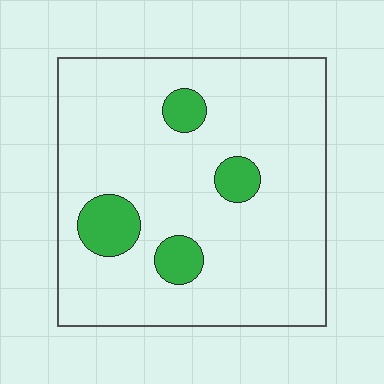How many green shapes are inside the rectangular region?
4.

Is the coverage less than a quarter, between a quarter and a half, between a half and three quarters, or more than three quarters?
Less than a quarter.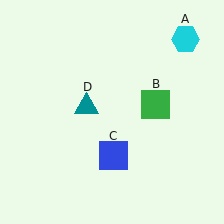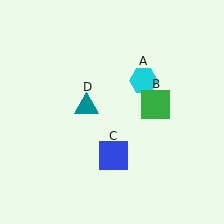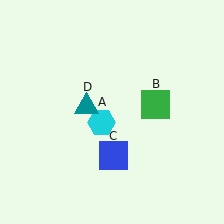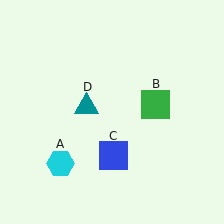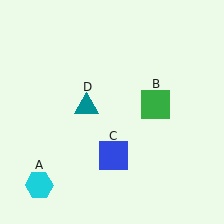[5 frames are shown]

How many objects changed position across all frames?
1 object changed position: cyan hexagon (object A).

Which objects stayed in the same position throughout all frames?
Green square (object B) and blue square (object C) and teal triangle (object D) remained stationary.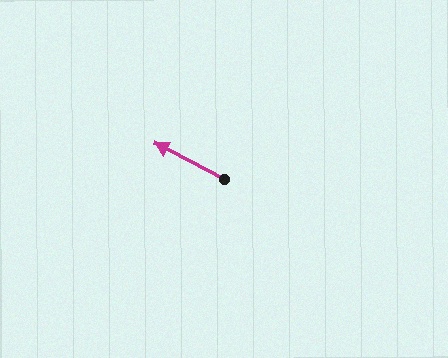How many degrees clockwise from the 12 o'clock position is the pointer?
Approximately 298 degrees.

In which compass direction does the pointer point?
Northwest.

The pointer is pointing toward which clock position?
Roughly 10 o'clock.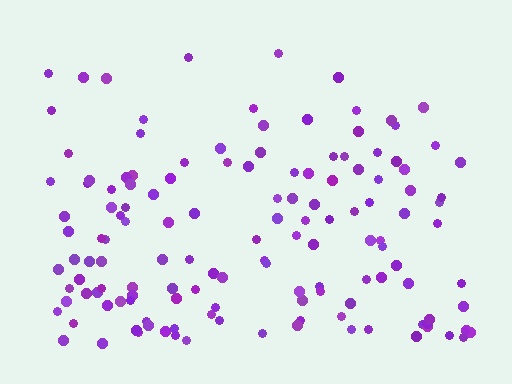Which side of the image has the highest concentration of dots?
The bottom.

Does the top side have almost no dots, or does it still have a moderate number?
Still a moderate number, just noticeably fewer than the bottom.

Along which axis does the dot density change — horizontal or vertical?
Vertical.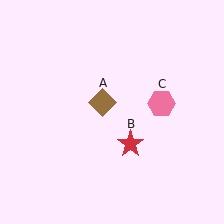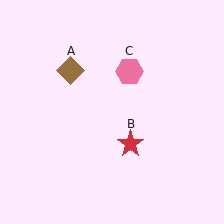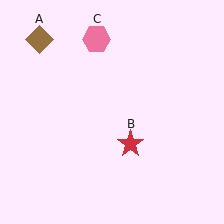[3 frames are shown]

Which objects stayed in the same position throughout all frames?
Red star (object B) remained stationary.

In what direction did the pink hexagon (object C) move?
The pink hexagon (object C) moved up and to the left.